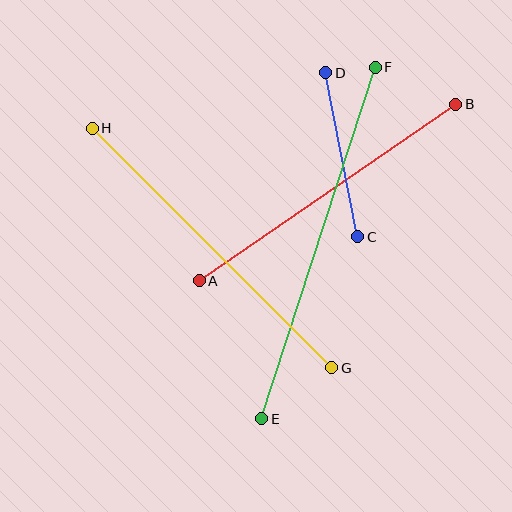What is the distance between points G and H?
The distance is approximately 339 pixels.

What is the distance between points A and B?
The distance is approximately 311 pixels.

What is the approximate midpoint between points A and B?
The midpoint is at approximately (328, 193) pixels.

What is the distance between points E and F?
The distance is approximately 369 pixels.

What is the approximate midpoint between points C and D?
The midpoint is at approximately (342, 155) pixels.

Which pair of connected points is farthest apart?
Points E and F are farthest apart.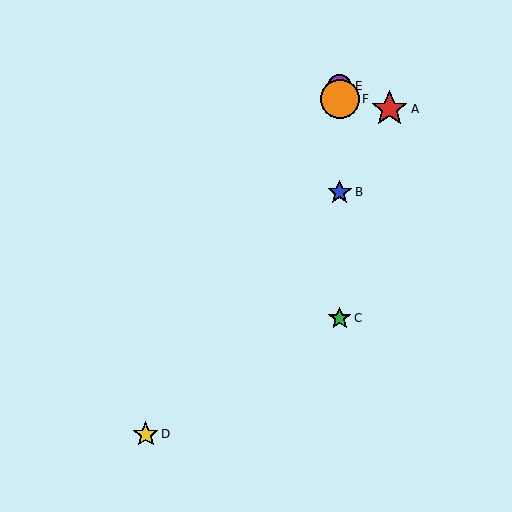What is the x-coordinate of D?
Object D is at x≈146.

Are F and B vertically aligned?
Yes, both are at x≈340.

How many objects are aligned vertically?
4 objects (B, C, E, F) are aligned vertically.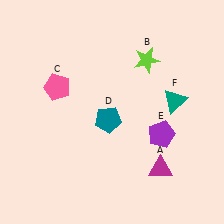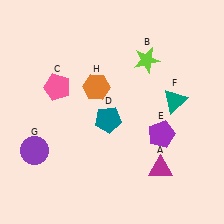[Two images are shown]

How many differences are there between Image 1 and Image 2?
There are 2 differences between the two images.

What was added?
A purple circle (G), an orange hexagon (H) were added in Image 2.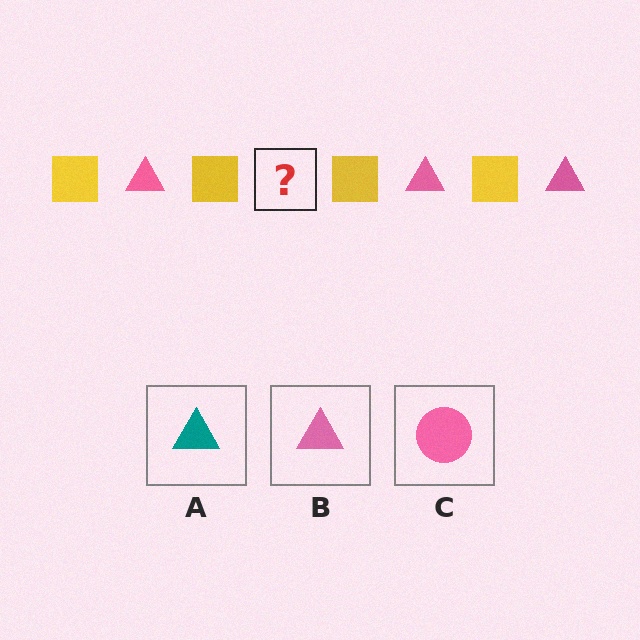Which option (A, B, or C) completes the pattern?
B.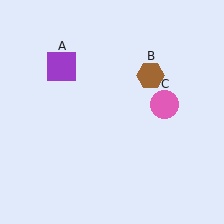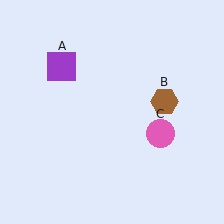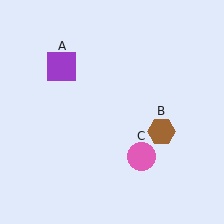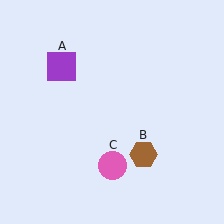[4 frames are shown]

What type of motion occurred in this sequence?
The brown hexagon (object B), pink circle (object C) rotated clockwise around the center of the scene.